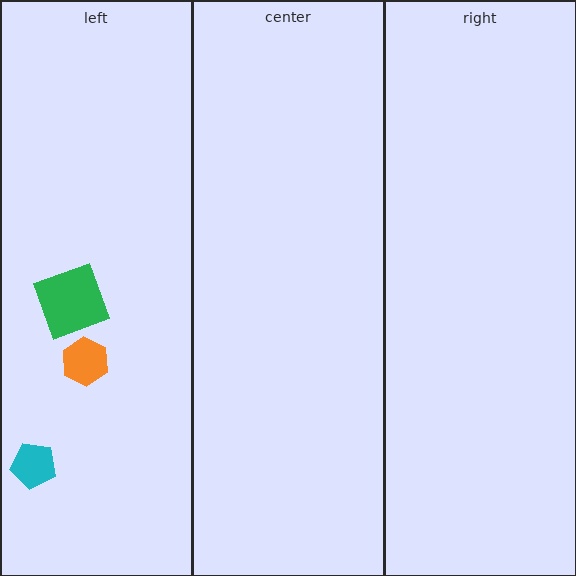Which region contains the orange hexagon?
The left region.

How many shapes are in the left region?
3.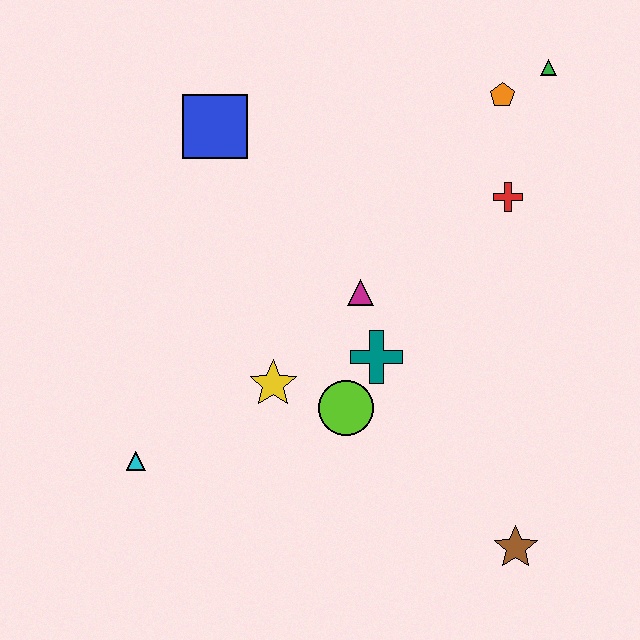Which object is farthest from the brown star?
The blue square is farthest from the brown star.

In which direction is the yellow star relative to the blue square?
The yellow star is below the blue square.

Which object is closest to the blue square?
The magenta triangle is closest to the blue square.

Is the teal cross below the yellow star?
No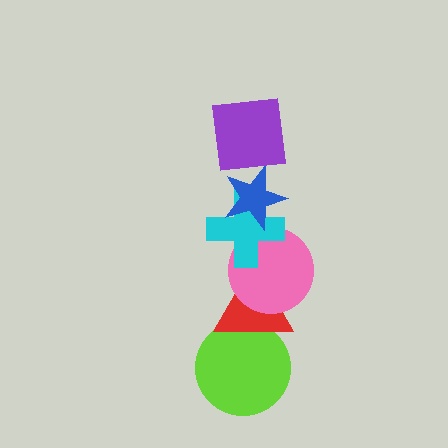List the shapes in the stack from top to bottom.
From top to bottom: the purple square, the blue star, the cyan cross, the pink circle, the red triangle, the lime circle.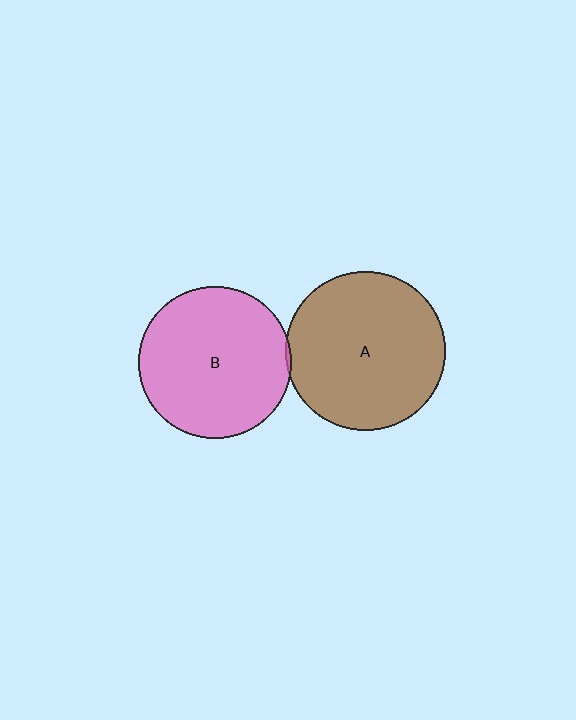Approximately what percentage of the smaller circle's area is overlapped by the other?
Approximately 5%.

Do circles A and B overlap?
Yes.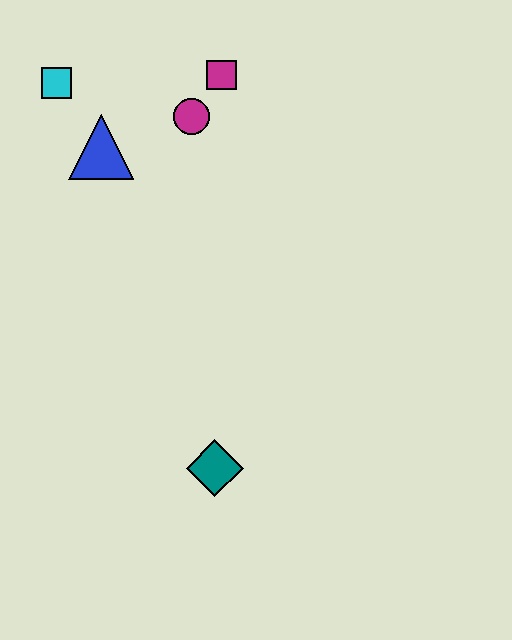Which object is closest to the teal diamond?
The blue triangle is closest to the teal diamond.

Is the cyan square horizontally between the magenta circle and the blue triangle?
No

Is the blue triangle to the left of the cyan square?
No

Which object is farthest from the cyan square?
The teal diamond is farthest from the cyan square.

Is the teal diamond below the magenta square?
Yes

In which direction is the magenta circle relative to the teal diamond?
The magenta circle is above the teal diamond.